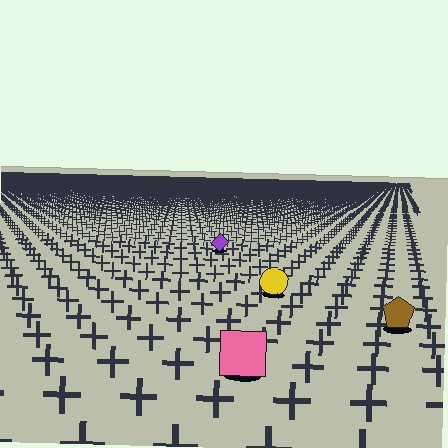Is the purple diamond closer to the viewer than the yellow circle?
No. The yellow circle is closer — you can tell from the texture gradient: the ground texture is coarser near it.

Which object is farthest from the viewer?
The purple diamond is farthest from the viewer. It appears smaller and the ground texture around it is denser.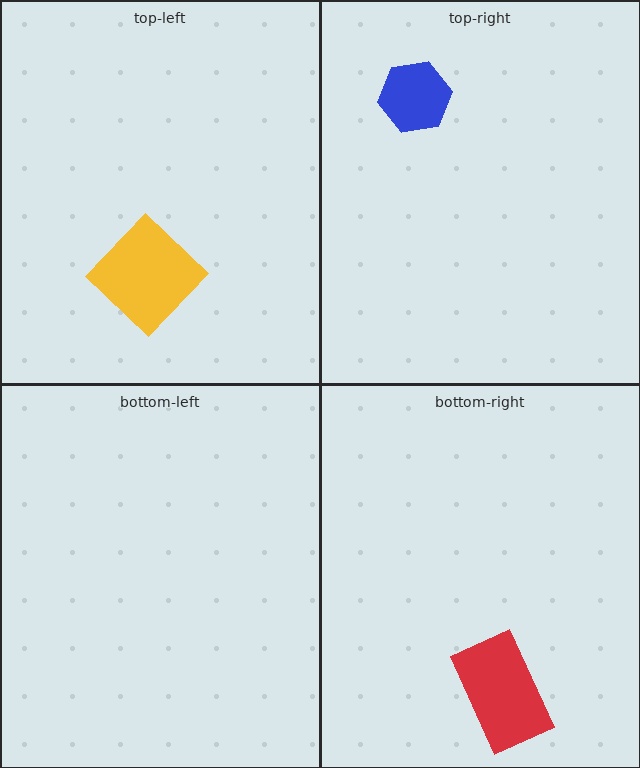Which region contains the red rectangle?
The bottom-right region.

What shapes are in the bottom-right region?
The red rectangle.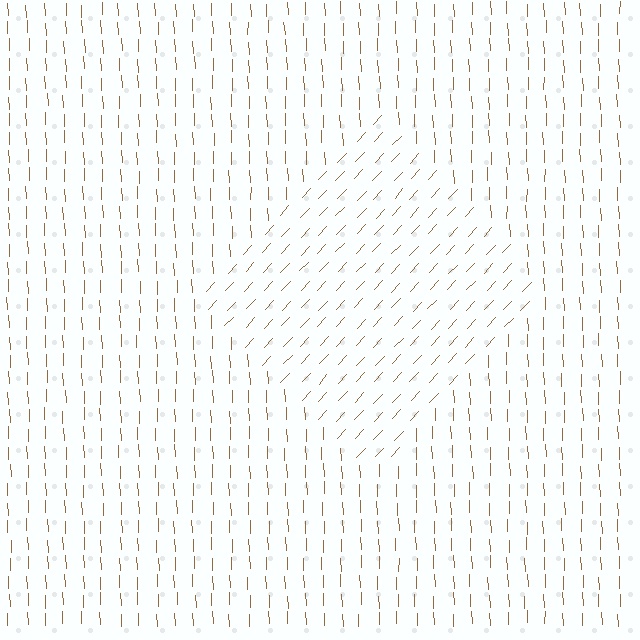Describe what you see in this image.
The image is filled with small brown line segments. A diamond region in the image has lines oriented differently from the surrounding lines, creating a visible texture boundary.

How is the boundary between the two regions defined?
The boundary is defined purely by a change in line orientation (approximately 45 degrees difference). All lines are the same color and thickness.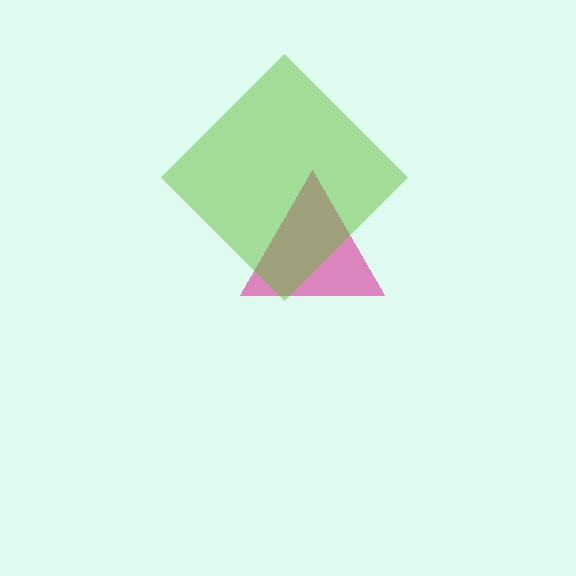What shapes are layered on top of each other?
The layered shapes are: a magenta triangle, a lime diamond.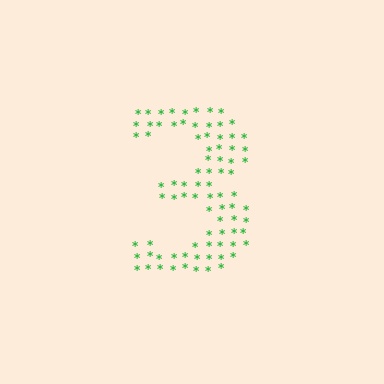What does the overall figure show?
The overall figure shows the digit 3.